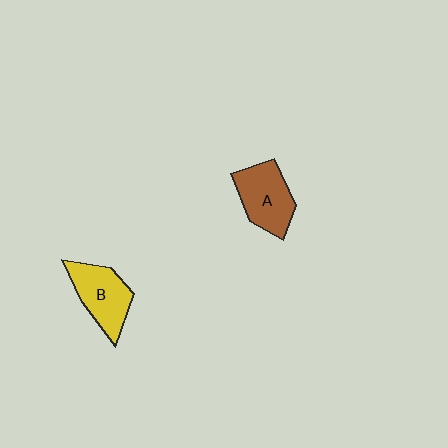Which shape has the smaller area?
Shape B (yellow).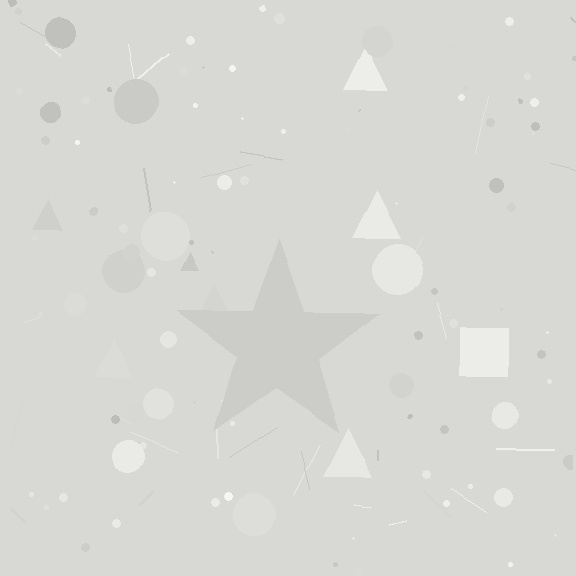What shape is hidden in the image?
A star is hidden in the image.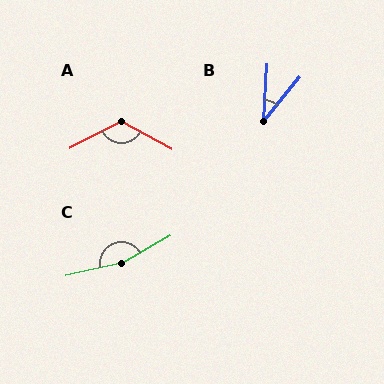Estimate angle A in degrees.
Approximately 124 degrees.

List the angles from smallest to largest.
B (35°), A (124°), C (162°).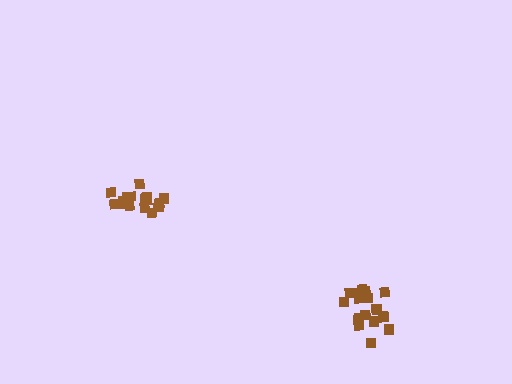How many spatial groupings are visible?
There are 2 spatial groupings.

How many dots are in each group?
Group 1: 17 dots, Group 2: 19 dots (36 total).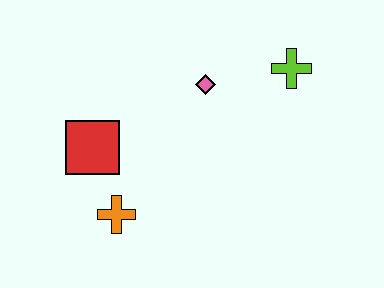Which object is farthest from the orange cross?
The lime cross is farthest from the orange cross.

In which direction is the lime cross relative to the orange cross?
The lime cross is to the right of the orange cross.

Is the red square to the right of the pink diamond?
No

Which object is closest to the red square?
The orange cross is closest to the red square.